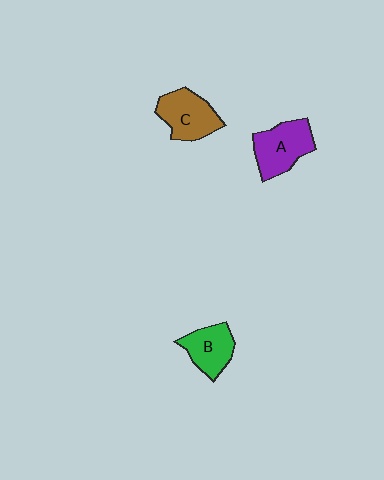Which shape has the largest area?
Shape A (purple).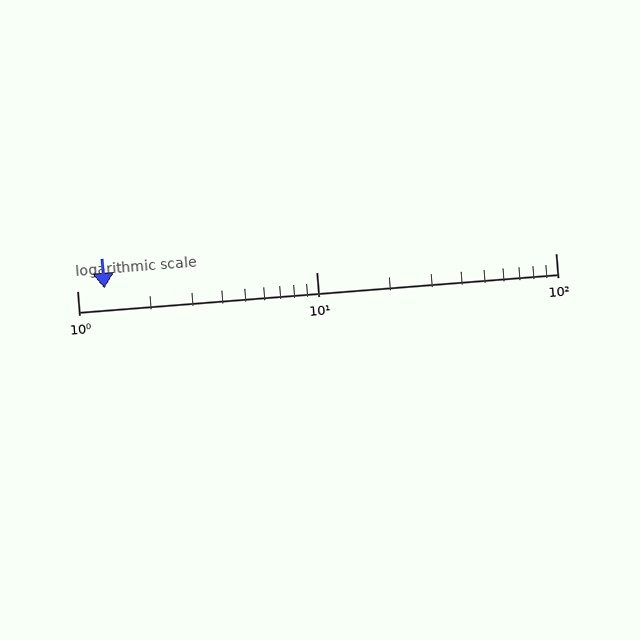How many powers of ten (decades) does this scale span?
The scale spans 2 decades, from 1 to 100.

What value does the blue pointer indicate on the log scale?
The pointer indicates approximately 1.3.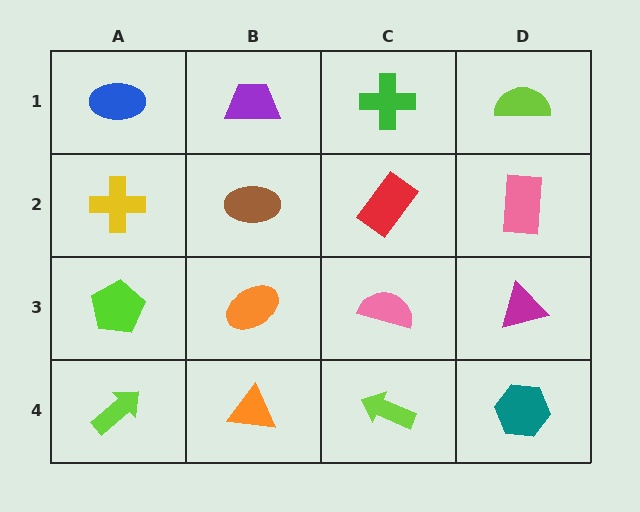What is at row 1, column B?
A purple trapezoid.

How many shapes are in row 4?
4 shapes.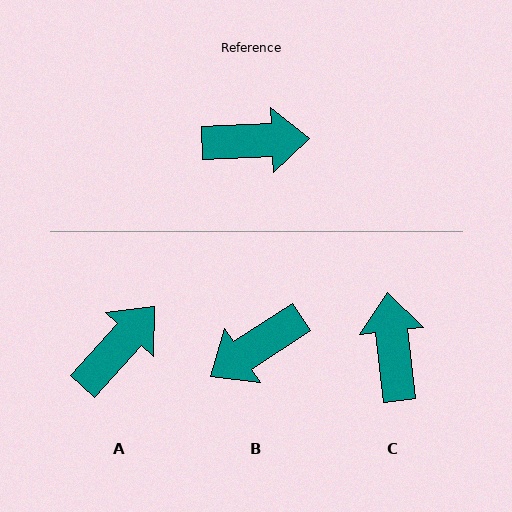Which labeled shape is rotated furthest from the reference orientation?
B, about 150 degrees away.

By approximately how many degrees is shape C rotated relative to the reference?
Approximately 94 degrees counter-clockwise.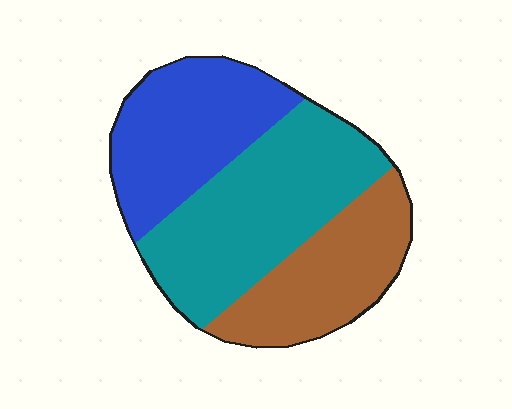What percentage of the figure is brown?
Brown takes up about one quarter (1/4) of the figure.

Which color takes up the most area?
Teal, at roughly 40%.